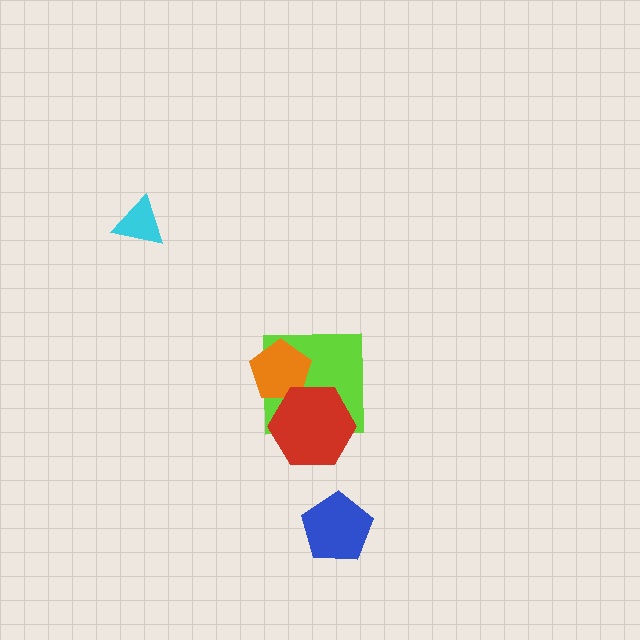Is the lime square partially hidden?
Yes, it is partially covered by another shape.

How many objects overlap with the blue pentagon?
0 objects overlap with the blue pentagon.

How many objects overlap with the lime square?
2 objects overlap with the lime square.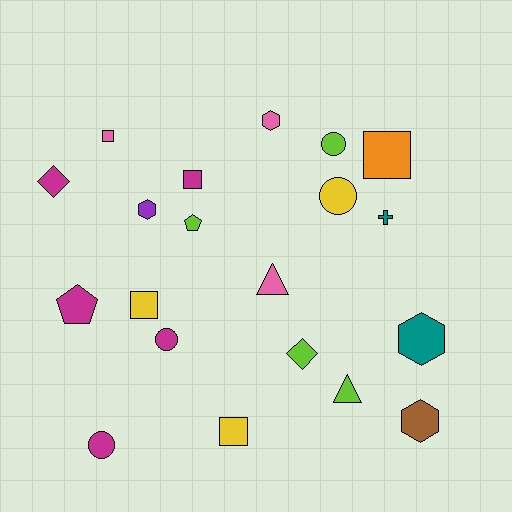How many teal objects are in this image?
There are 2 teal objects.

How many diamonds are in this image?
There are 2 diamonds.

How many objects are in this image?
There are 20 objects.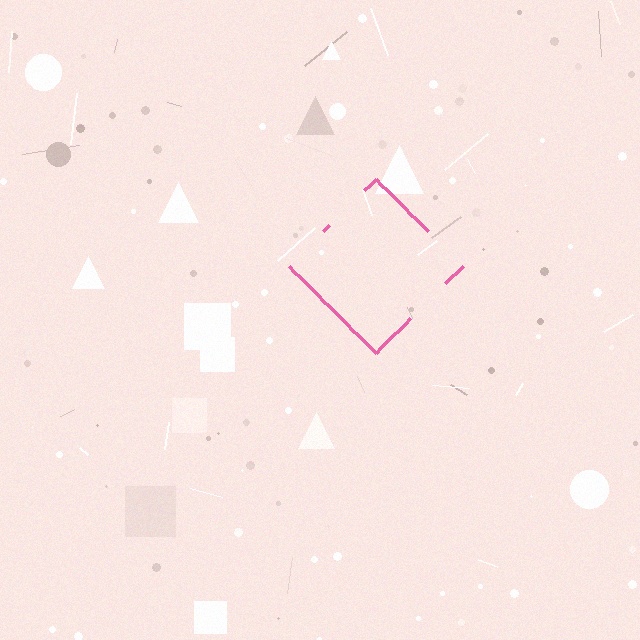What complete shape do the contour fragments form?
The contour fragments form a diamond.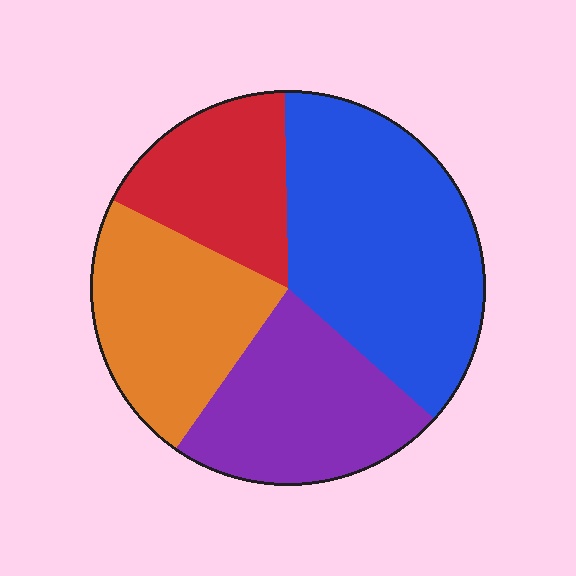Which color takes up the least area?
Red, at roughly 15%.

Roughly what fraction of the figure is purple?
Purple covers around 25% of the figure.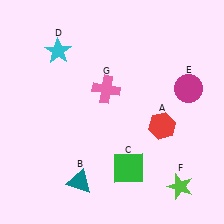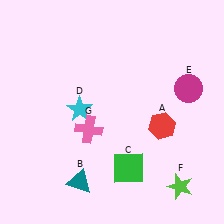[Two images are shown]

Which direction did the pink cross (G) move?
The pink cross (G) moved down.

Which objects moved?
The objects that moved are: the cyan star (D), the pink cross (G).